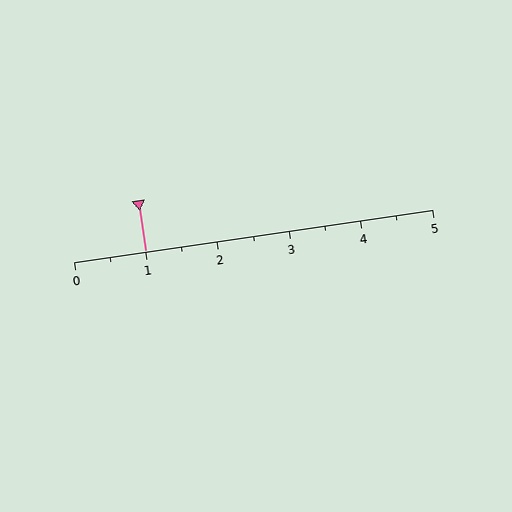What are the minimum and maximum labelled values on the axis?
The axis runs from 0 to 5.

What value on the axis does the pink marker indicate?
The marker indicates approximately 1.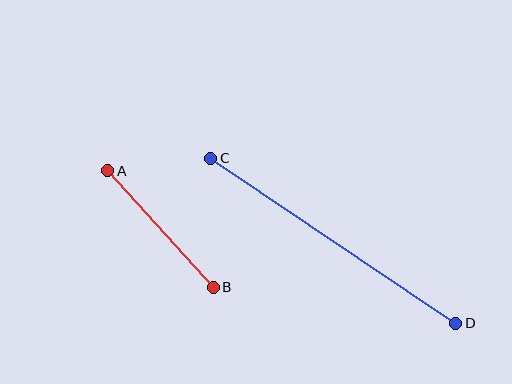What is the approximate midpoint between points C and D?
The midpoint is at approximately (333, 241) pixels.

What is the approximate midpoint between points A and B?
The midpoint is at approximately (160, 229) pixels.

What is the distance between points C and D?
The distance is approximately 295 pixels.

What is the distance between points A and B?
The distance is approximately 157 pixels.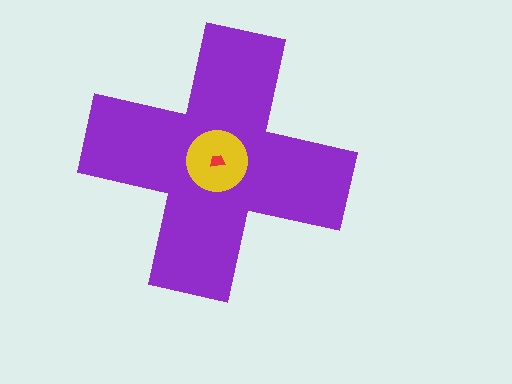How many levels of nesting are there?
3.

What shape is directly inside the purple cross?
The yellow circle.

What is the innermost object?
The red trapezoid.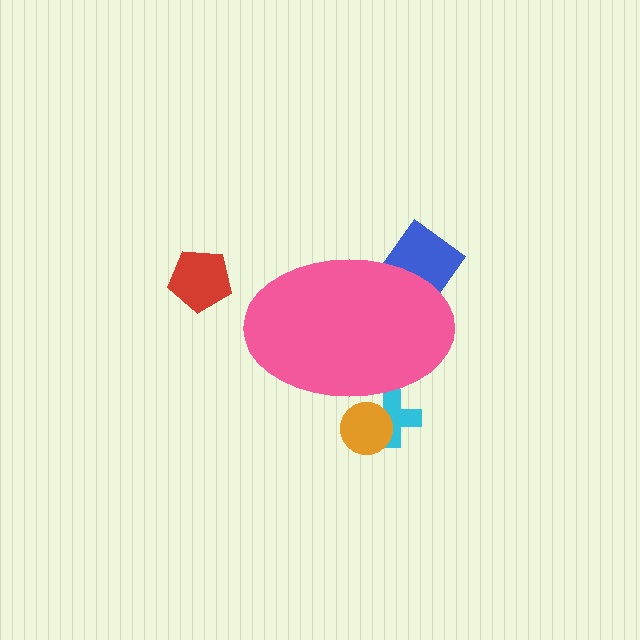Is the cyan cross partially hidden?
Yes, the cyan cross is partially hidden behind the pink ellipse.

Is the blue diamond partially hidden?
Yes, the blue diamond is partially hidden behind the pink ellipse.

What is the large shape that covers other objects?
A pink ellipse.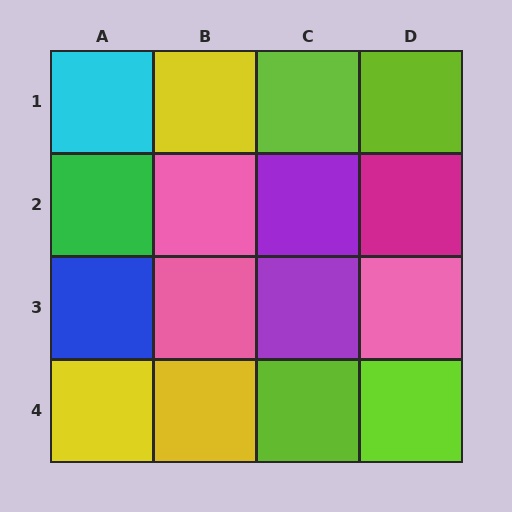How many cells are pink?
3 cells are pink.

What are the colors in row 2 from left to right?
Green, pink, purple, magenta.